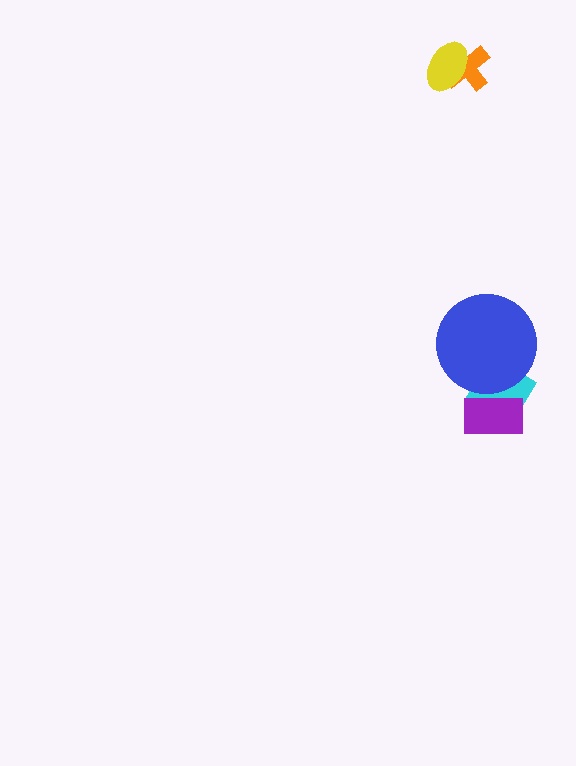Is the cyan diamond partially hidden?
Yes, it is partially covered by another shape.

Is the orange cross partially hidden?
Yes, it is partially covered by another shape.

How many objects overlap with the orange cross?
1 object overlaps with the orange cross.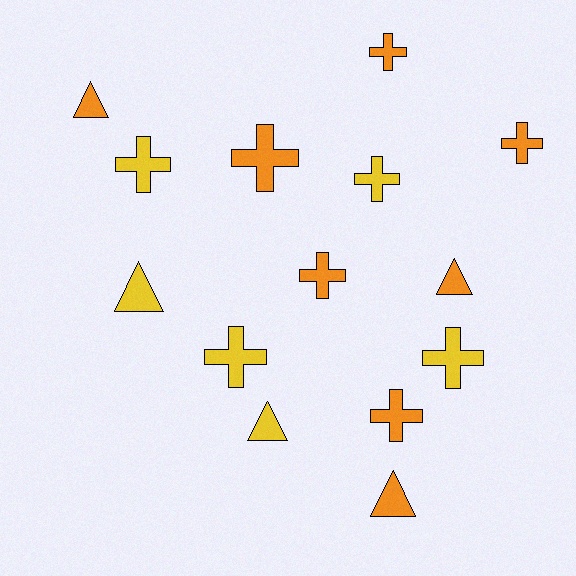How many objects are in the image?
There are 14 objects.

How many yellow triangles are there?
There are 2 yellow triangles.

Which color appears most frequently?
Orange, with 8 objects.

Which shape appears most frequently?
Cross, with 9 objects.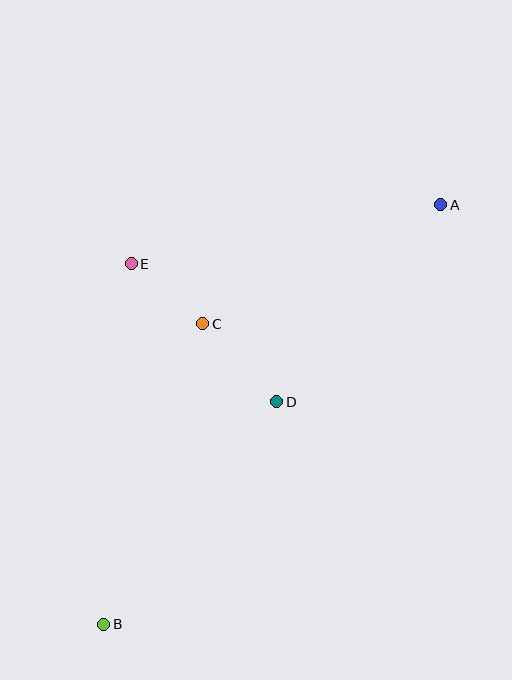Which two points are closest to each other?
Points C and E are closest to each other.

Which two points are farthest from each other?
Points A and B are farthest from each other.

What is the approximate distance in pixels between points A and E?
The distance between A and E is approximately 315 pixels.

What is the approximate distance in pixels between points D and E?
The distance between D and E is approximately 201 pixels.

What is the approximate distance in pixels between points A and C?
The distance between A and C is approximately 266 pixels.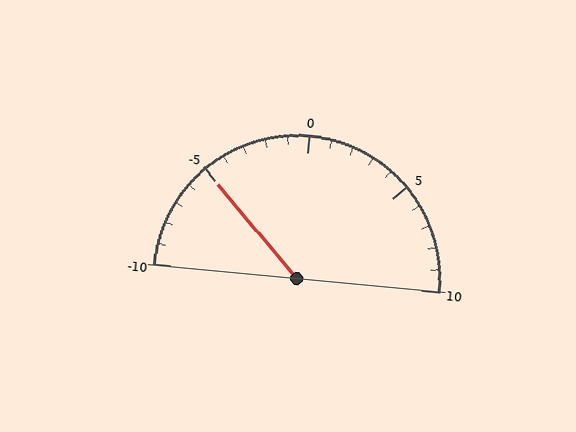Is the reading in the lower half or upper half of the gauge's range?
The reading is in the lower half of the range (-10 to 10).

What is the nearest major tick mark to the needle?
The nearest major tick mark is -5.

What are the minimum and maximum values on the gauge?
The gauge ranges from -10 to 10.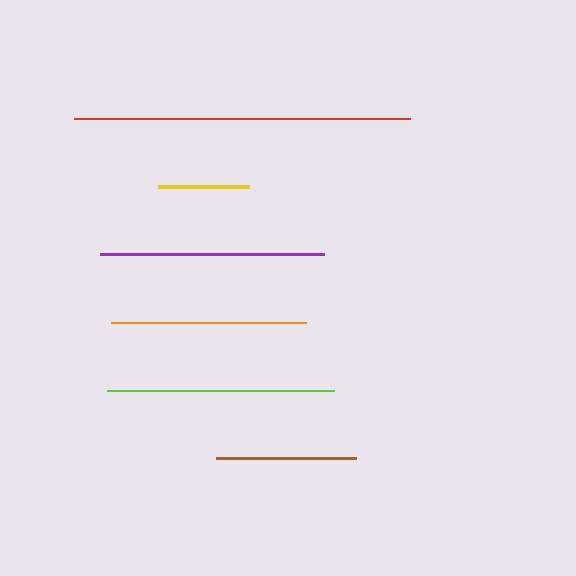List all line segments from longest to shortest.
From longest to shortest: red, lime, purple, orange, brown, yellow.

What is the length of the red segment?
The red segment is approximately 337 pixels long.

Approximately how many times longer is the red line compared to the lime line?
The red line is approximately 1.5 times the length of the lime line.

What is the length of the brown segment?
The brown segment is approximately 139 pixels long.